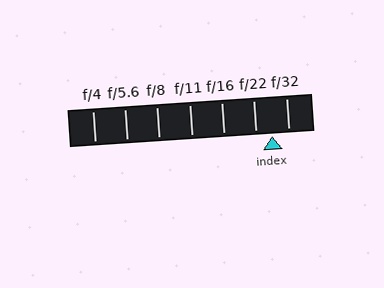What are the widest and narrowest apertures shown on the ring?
The widest aperture shown is f/4 and the narrowest is f/32.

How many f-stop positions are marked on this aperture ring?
There are 7 f-stop positions marked.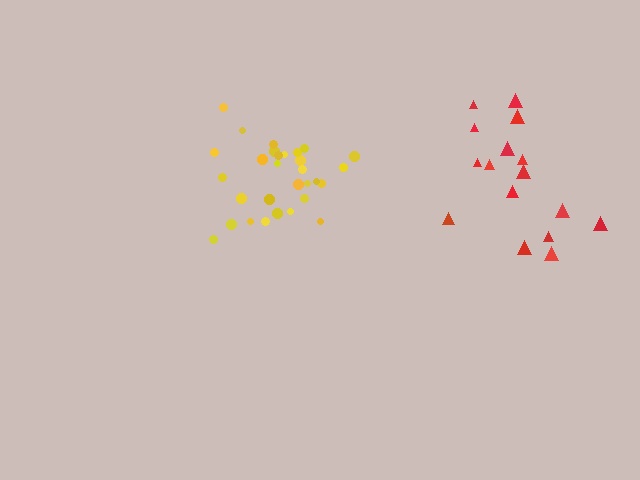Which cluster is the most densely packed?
Yellow.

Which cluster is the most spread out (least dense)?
Red.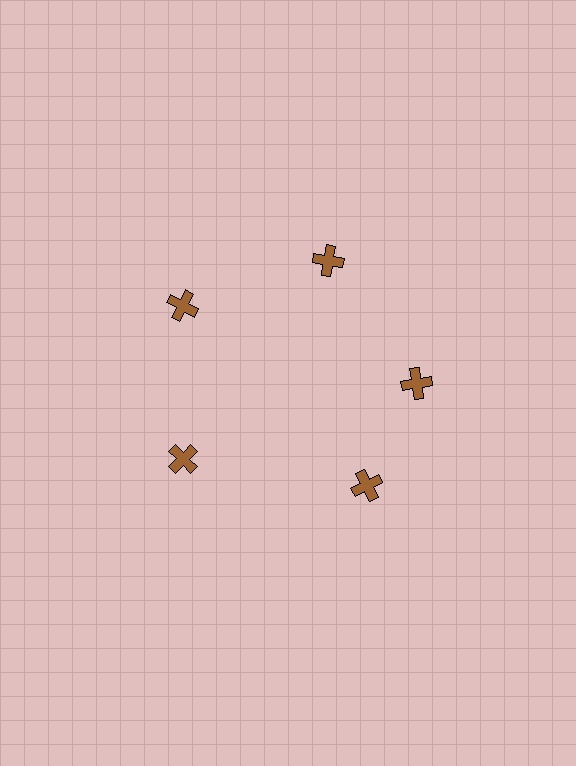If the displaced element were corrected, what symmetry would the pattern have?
It would have 5-fold rotational symmetry — the pattern would map onto itself every 72 degrees.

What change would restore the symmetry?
The symmetry would be restored by rotating it back into even spacing with its neighbors so that all 5 crosses sit at equal angles and equal distance from the center.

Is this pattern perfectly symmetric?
No. The 5 brown crosses are arranged in a ring, but one element near the 5 o'clock position is rotated out of alignment along the ring, breaking the 5-fold rotational symmetry.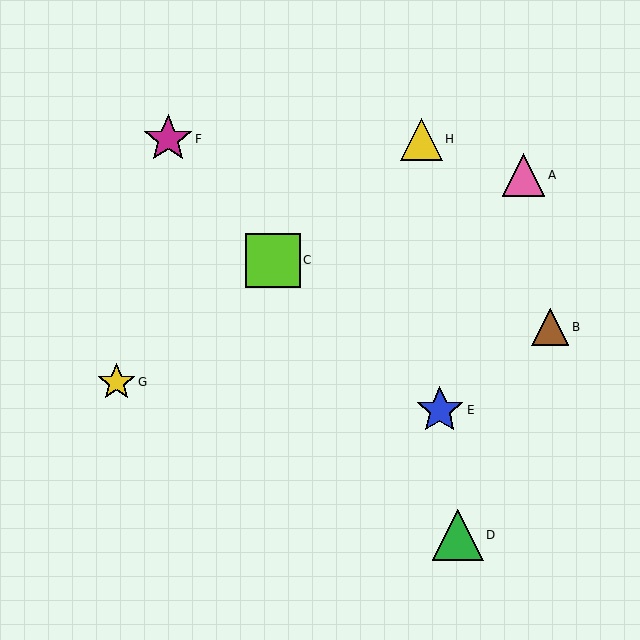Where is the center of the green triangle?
The center of the green triangle is at (458, 535).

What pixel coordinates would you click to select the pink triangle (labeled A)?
Click at (524, 175) to select the pink triangle A.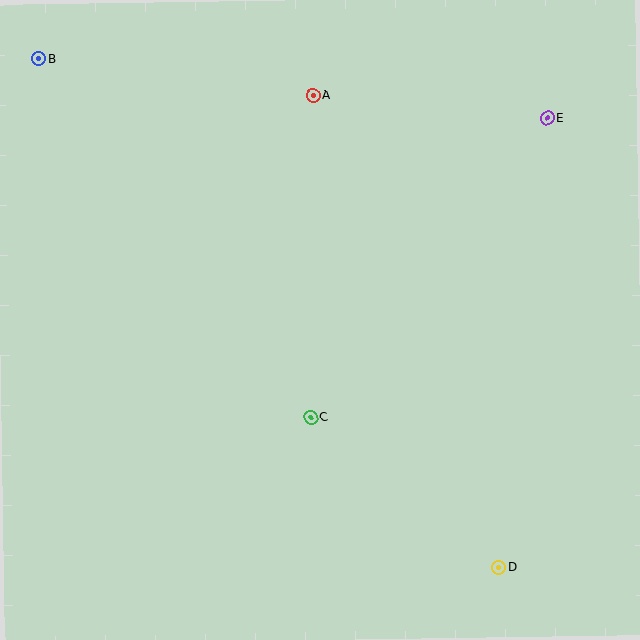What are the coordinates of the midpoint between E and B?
The midpoint between E and B is at (293, 89).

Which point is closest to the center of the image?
Point C at (311, 417) is closest to the center.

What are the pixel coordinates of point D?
Point D is at (498, 568).